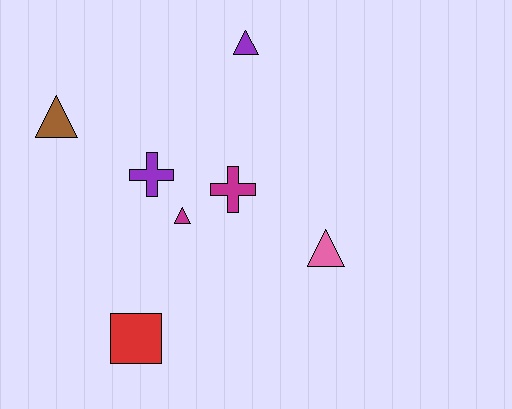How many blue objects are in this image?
There are no blue objects.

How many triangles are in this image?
There are 4 triangles.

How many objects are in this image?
There are 7 objects.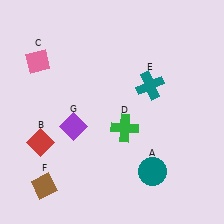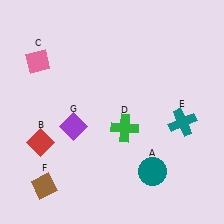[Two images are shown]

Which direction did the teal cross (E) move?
The teal cross (E) moved down.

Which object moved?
The teal cross (E) moved down.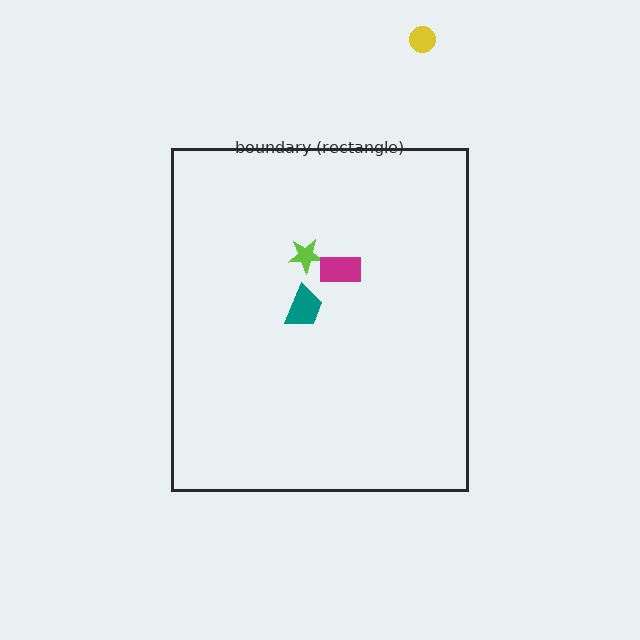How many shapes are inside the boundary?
3 inside, 1 outside.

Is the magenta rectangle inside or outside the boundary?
Inside.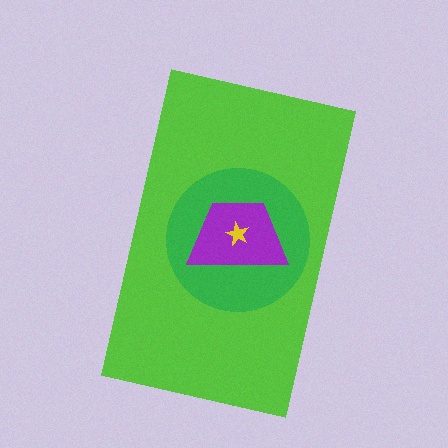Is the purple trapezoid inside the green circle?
Yes.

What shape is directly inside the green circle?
The purple trapezoid.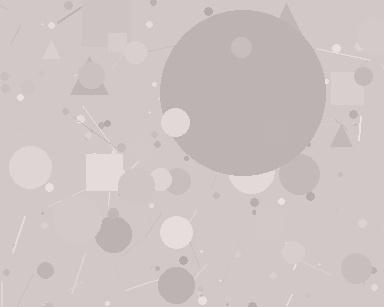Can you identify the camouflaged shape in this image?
The camouflaged shape is a circle.